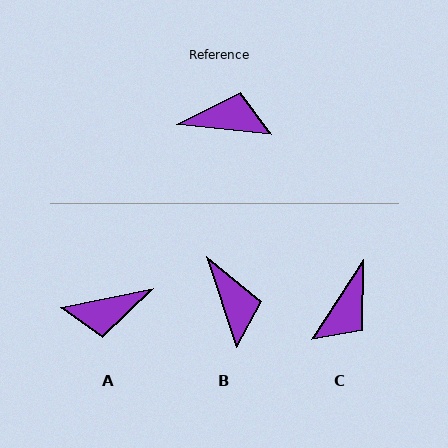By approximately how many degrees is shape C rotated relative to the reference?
Approximately 117 degrees clockwise.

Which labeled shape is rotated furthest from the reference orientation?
A, about 162 degrees away.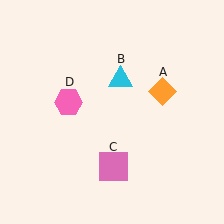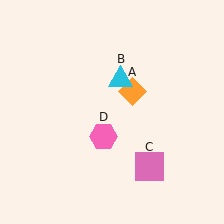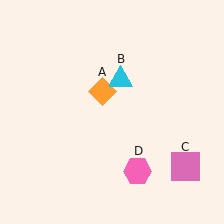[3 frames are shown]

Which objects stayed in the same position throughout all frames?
Cyan triangle (object B) remained stationary.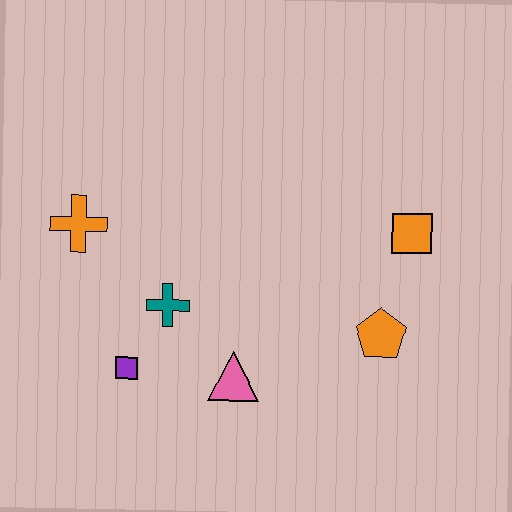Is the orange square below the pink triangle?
No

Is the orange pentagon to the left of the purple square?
No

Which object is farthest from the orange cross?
The orange square is farthest from the orange cross.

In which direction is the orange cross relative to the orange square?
The orange cross is to the left of the orange square.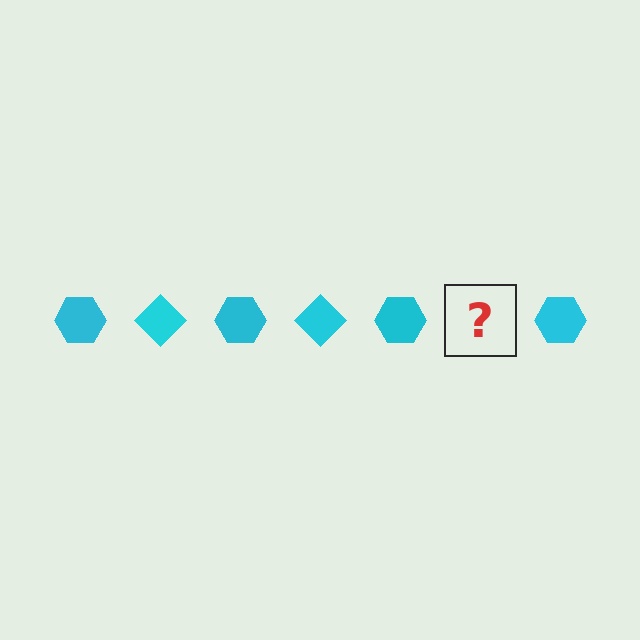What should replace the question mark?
The question mark should be replaced with a cyan diamond.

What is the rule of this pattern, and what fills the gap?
The rule is that the pattern cycles through hexagon, diamond shapes in cyan. The gap should be filled with a cyan diamond.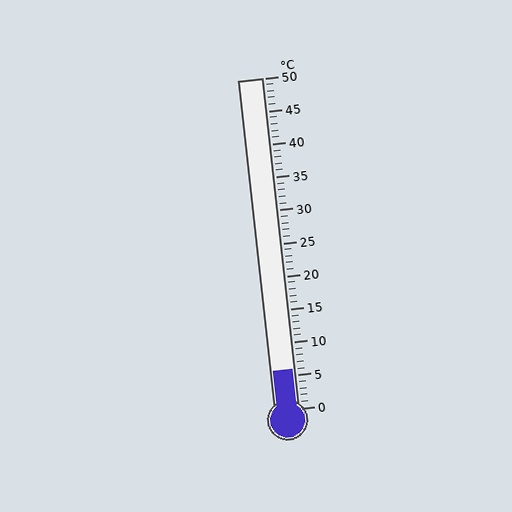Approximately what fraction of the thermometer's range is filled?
The thermometer is filled to approximately 10% of its range.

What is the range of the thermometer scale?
The thermometer scale ranges from 0°C to 50°C.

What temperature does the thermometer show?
The thermometer shows approximately 6°C.